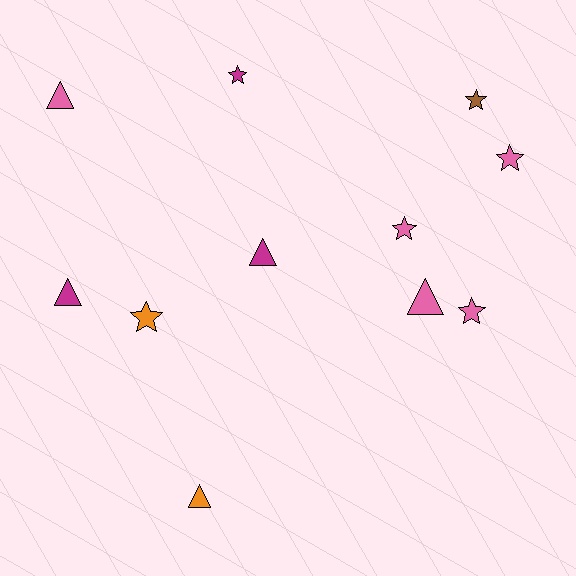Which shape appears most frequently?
Star, with 6 objects.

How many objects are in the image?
There are 11 objects.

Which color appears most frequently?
Pink, with 5 objects.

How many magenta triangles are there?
There are 2 magenta triangles.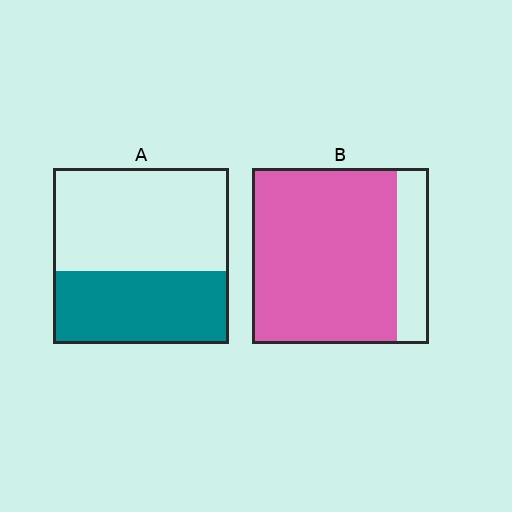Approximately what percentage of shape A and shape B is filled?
A is approximately 40% and B is approximately 80%.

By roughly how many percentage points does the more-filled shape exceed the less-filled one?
By roughly 40 percentage points (B over A).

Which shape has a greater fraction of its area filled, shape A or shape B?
Shape B.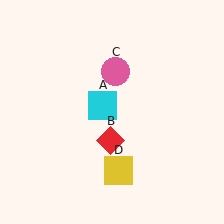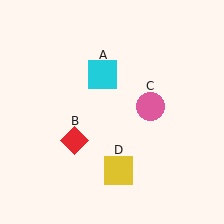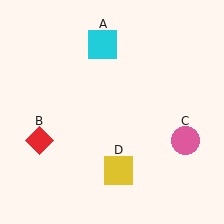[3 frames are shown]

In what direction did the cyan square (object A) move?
The cyan square (object A) moved up.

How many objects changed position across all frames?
3 objects changed position: cyan square (object A), red diamond (object B), pink circle (object C).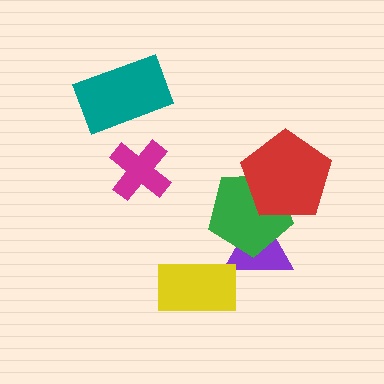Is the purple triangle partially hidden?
Yes, it is partially covered by another shape.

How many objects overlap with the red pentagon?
2 objects overlap with the red pentagon.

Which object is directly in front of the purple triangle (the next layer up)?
The green pentagon is directly in front of the purple triangle.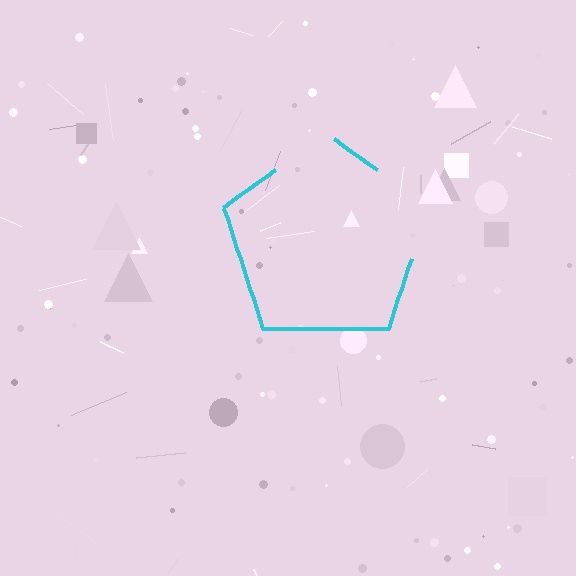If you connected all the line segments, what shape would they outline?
They would outline a pentagon.